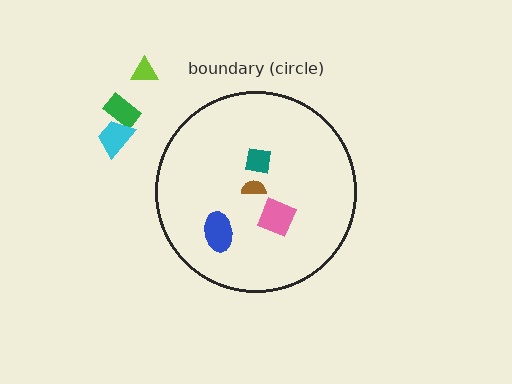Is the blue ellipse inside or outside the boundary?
Inside.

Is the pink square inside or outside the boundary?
Inside.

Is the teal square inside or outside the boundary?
Inside.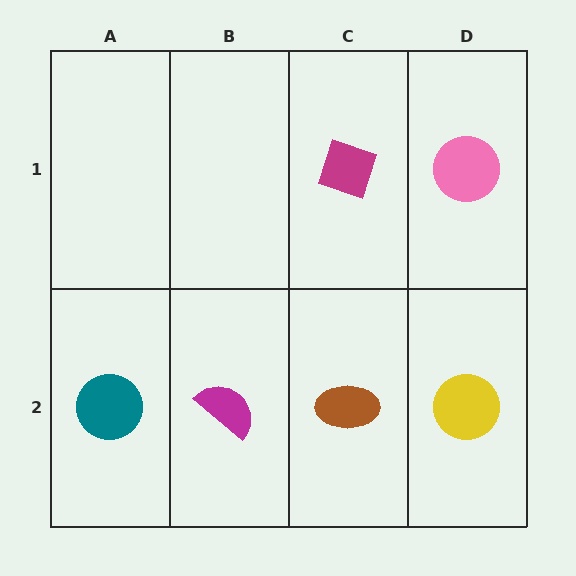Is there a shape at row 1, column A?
No, that cell is empty.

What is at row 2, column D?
A yellow circle.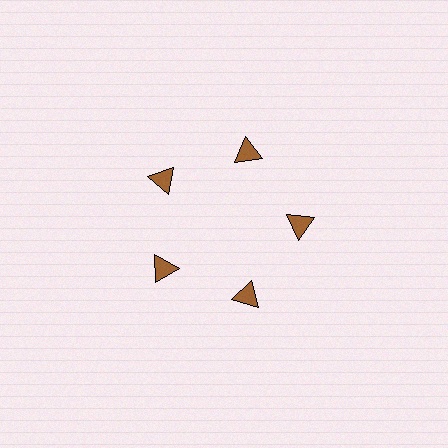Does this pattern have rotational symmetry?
Yes, this pattern has 5-fold rotational symmetry. It looks the same after rotating 72 degrees around the center.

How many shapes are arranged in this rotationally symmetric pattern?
There are 5 shapes, arranged in 5 groups of 1.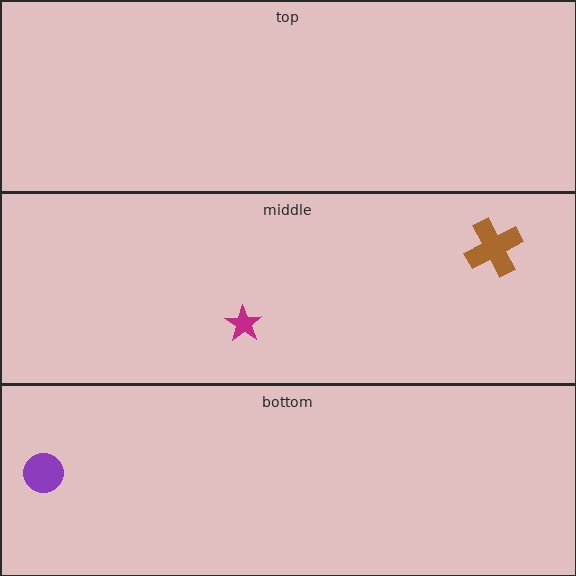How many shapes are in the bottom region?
1.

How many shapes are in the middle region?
2.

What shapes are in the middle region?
The magenta star, the brown cross.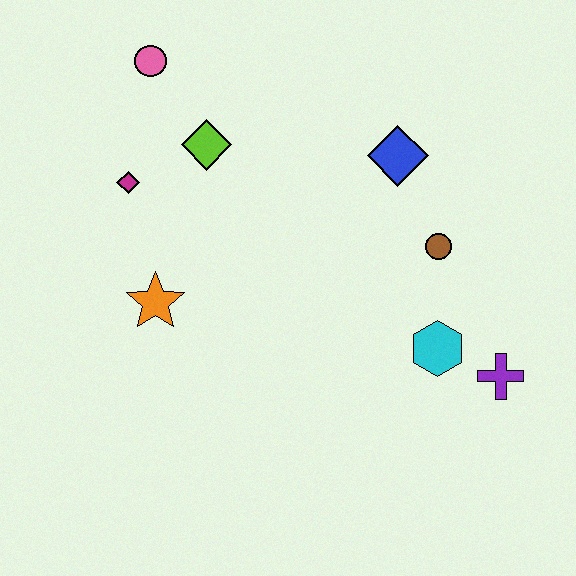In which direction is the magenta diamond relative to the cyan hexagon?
The magenta diamond is to the left of the cyan hexagon.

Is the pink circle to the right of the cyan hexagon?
No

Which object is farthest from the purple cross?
The pink circle is farthest from the purple cross.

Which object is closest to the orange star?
The magenta diamond is closest to the orange star.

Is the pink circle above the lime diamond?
Yes